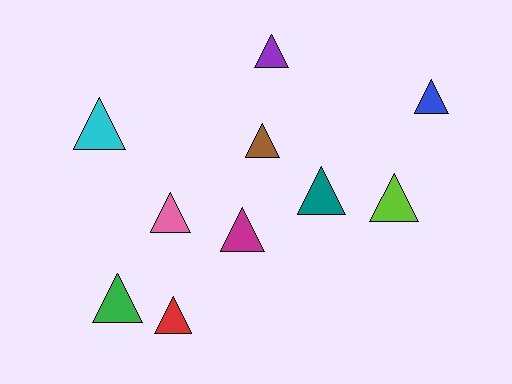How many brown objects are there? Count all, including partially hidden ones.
There is 1 brown object.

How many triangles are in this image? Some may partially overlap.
There are 10 triangles.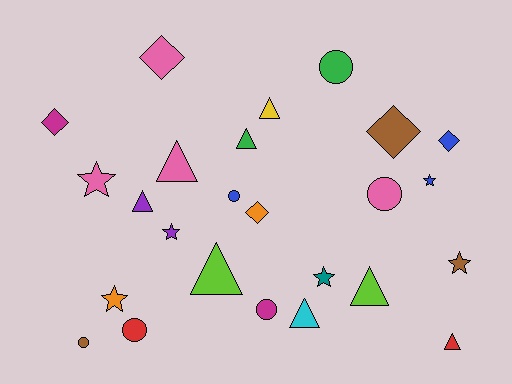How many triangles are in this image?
There are 8 triangles.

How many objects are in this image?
There are 25 objects.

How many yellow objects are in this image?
There is 1 yellow object.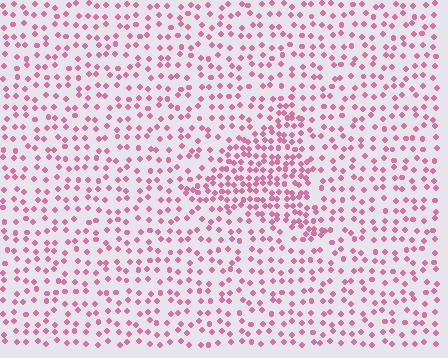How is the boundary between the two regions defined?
The boundary is defined by a change in element density (approximately 2.0x ratio). All elements are the same color, size, and shape.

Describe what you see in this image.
The image contains small pink elements arranged at two different densities. A triangle-shaped region is visible where the elements are more densely packed than the surrounding area.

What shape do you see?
I see a triangle.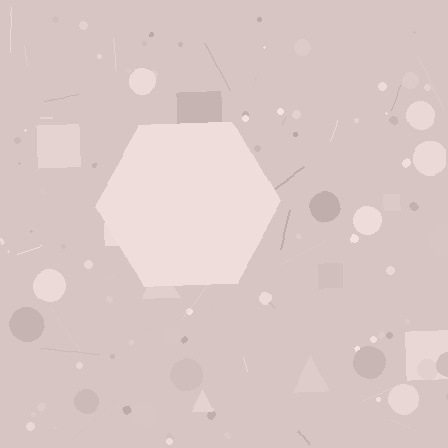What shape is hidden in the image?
A hexagon is hidden in the image.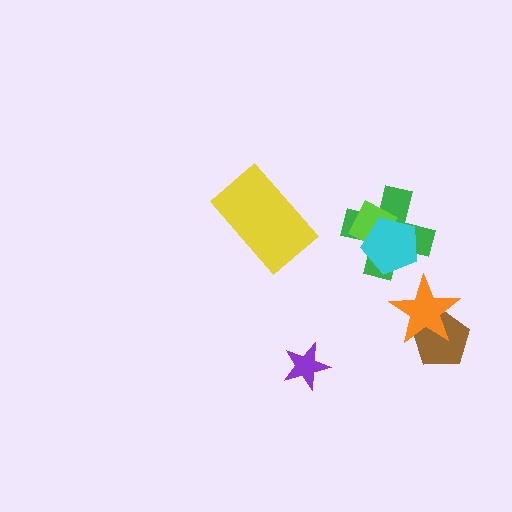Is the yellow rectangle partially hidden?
No, no other shape covers it.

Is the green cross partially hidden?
Yes, it is partially covered by another shape.